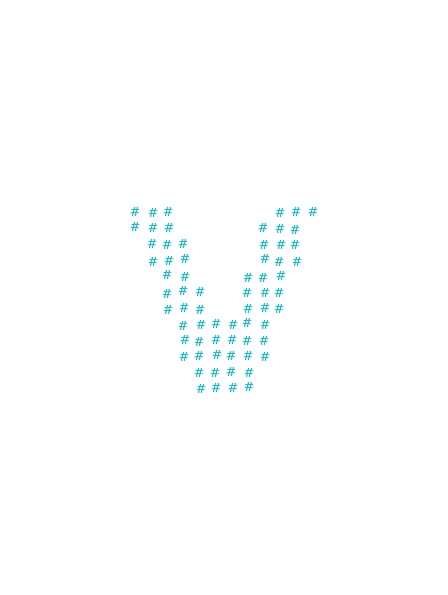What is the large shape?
The large shape is the letter V.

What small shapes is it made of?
It is made of small hash symbols.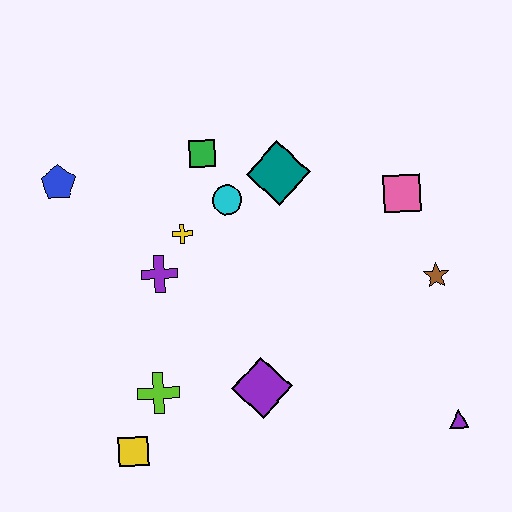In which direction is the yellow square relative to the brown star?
The yellow square is to the left of the brown star.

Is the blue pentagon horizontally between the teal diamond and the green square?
No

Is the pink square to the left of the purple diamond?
No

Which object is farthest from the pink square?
The yellow square is farthest from the pink square.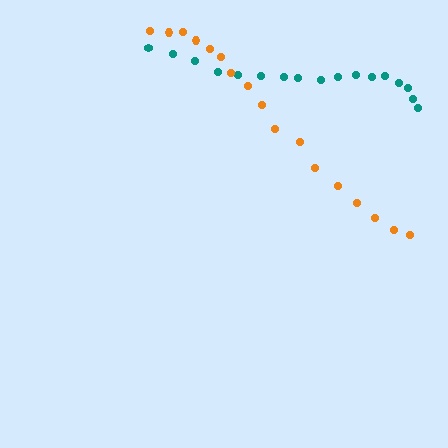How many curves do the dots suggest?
There are 2 distinct paths.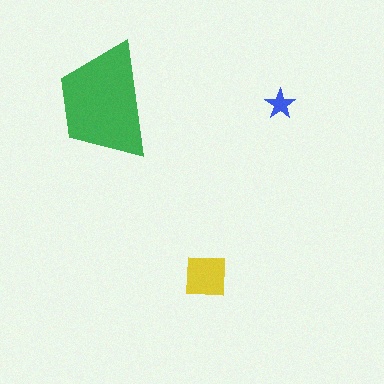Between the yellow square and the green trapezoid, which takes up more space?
The green trapezoid.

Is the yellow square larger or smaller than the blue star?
Larger.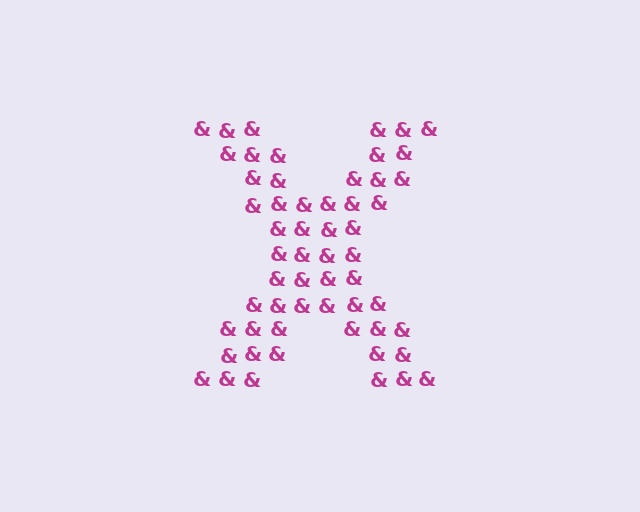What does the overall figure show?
The overall figure shows the letter X.